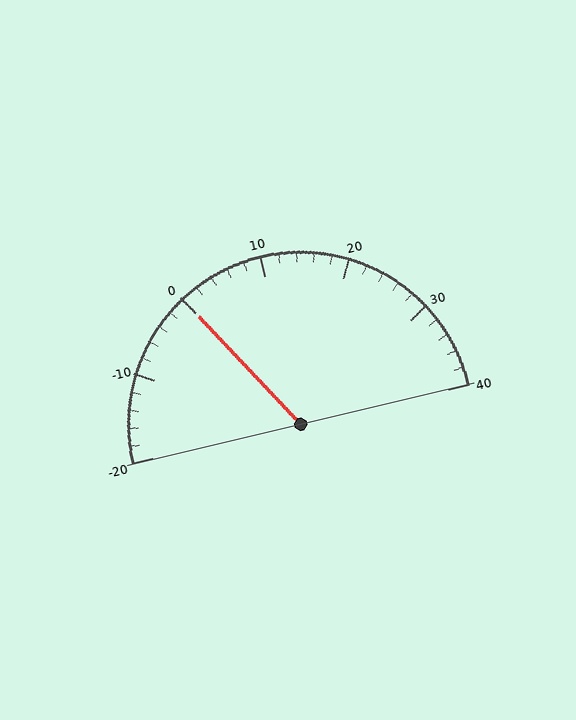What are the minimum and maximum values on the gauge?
The gauge ranges from -20 to 40.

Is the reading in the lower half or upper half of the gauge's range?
The reading is in the lower half of the range (-20 to 40).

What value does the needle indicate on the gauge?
The needle indicates approximately 0.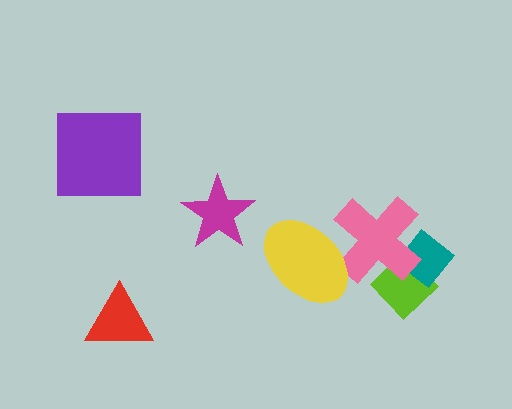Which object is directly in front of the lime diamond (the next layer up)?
The teal diamond is directly in front of the lime diamond.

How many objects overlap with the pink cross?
3 objects overlap with the pink cross.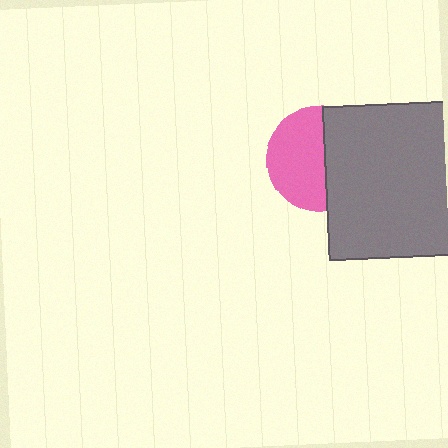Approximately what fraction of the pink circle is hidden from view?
Roughly 43% of the pink circle is hidden behind the gray rectangle.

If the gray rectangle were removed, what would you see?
You would see the complete pink circle.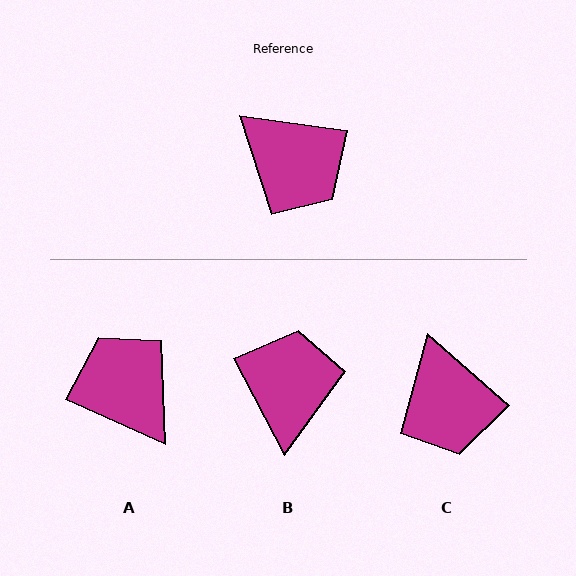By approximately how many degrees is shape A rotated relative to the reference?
Approximately 164 degrees counter-clockwise.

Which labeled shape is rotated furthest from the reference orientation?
A, about 164 degrees away.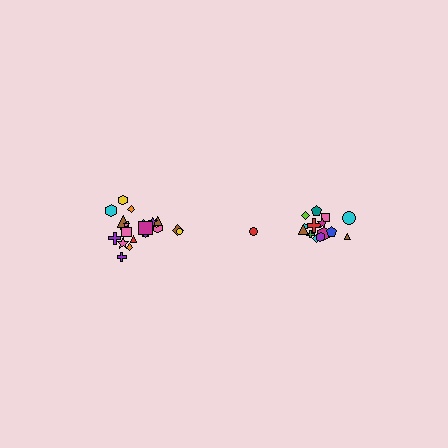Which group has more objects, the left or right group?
The left group.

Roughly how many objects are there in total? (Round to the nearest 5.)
Roughly 35 objects in total.